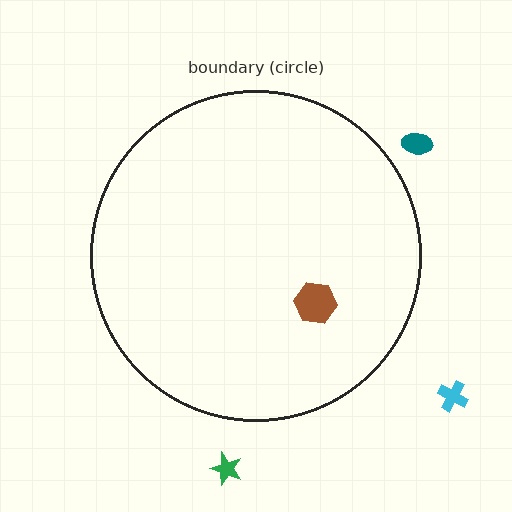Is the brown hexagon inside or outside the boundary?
Inside.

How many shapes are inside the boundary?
1 inside, 3 outside.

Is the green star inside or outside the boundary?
Outside.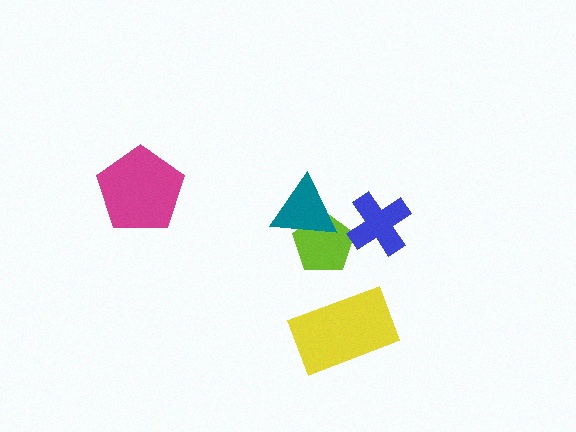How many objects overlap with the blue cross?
0 objects overlap with the blue cross.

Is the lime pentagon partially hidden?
Yes, it is partially covered by another shape.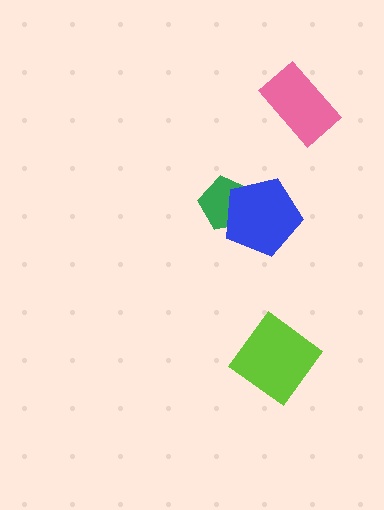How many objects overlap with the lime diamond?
0 objects overlap with the lime diamond.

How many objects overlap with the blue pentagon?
1 object overlaps with the blue pentagon.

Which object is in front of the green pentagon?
The blue pentagon is in front of the green pentagon.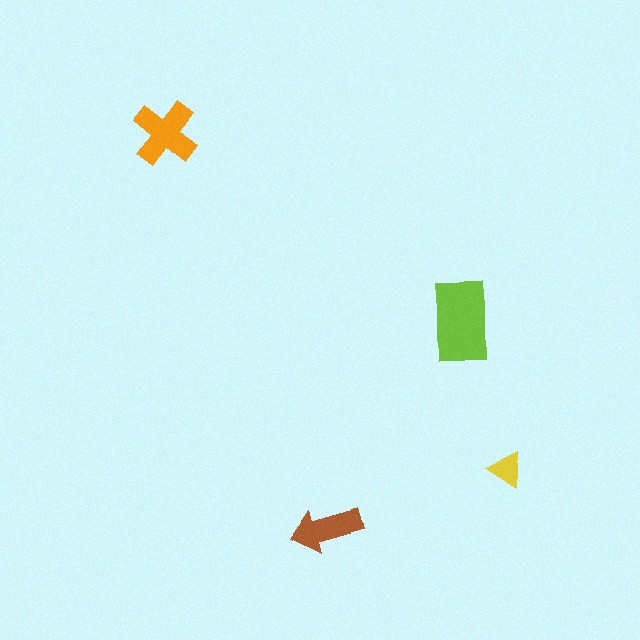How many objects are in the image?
There are 4 objects in the image.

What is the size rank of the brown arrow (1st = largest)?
3rd.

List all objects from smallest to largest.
The yellow triangle, the brown arrow, the orange cross, the lime rectangle.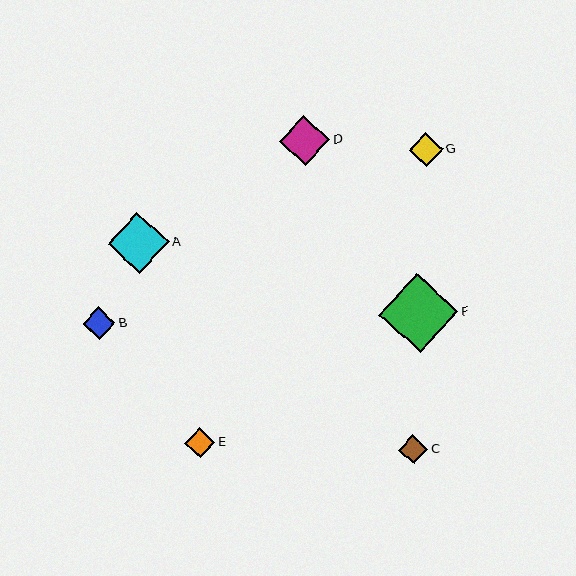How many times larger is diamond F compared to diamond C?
Diamond F is approximately 2.7 times the size of diamond C.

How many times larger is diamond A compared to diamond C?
Diamond A is approximately 2.1 times the size of diamond C.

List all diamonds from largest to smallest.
From largest to smallest: F, A, D, G, B, E, C.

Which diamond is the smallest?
Diamond C is the smallest with a size of approximately 29 pixels.